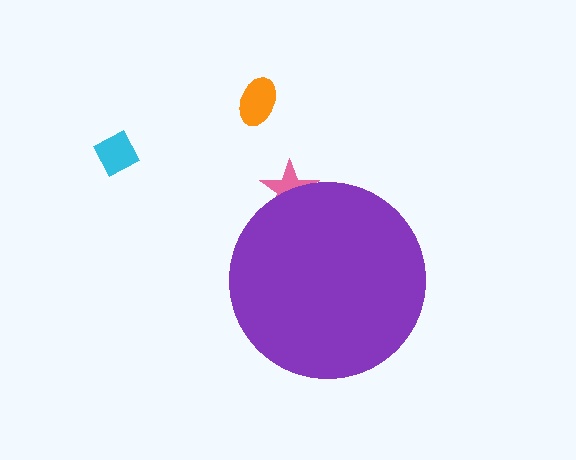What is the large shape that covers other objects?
A purple circle.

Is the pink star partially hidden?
Yes, the pink star is partially hidden behind the purple circle.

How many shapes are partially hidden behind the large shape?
1 shape is partially hidden.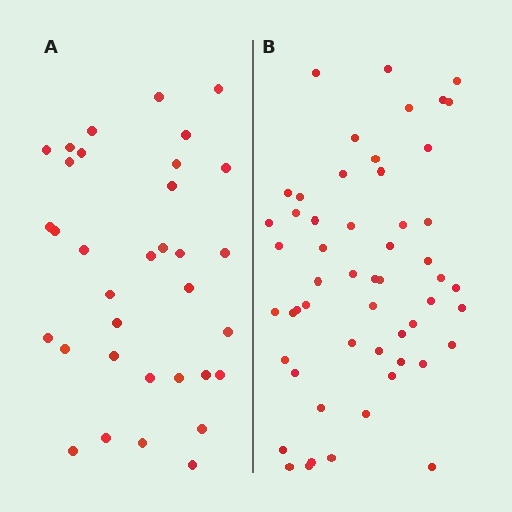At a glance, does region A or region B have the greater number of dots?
Region B (the right region) has more dots.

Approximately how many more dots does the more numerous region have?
Region B has approximately 20 more dots than region A.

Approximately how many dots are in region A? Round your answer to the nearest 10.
About 30 dots. (The exact count is 34, which rounds to 30.)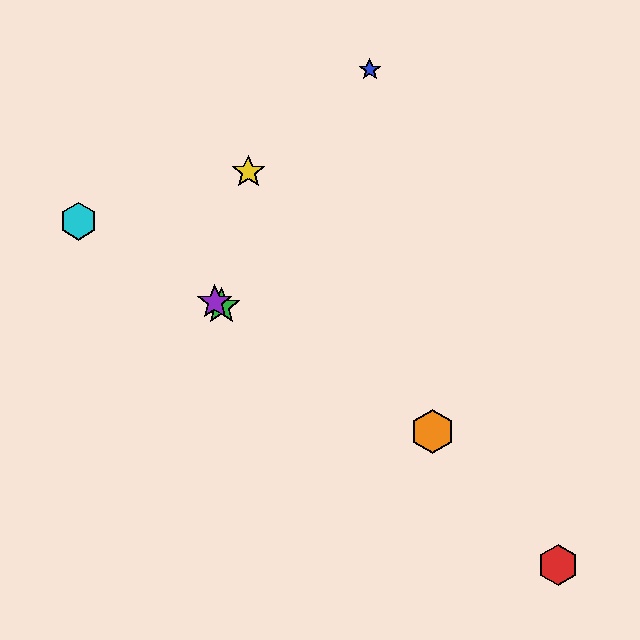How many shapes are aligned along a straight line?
4 shapes (the green star, the purple star, the orange hexagon, the cyan hexagon) are aligned along a straight line.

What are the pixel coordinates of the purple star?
The purple star is at (215, 302).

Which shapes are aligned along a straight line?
The green star, the purple star, the orange hexagon, the cyan hexagon are aligned along a straight line.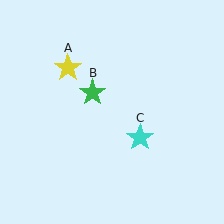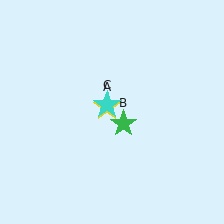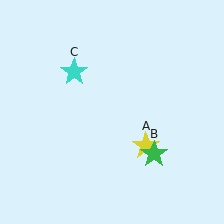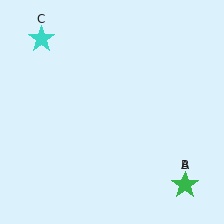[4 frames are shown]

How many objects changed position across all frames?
3 objects changed position: yellow star (object A), green star (object B), cyan star (object C).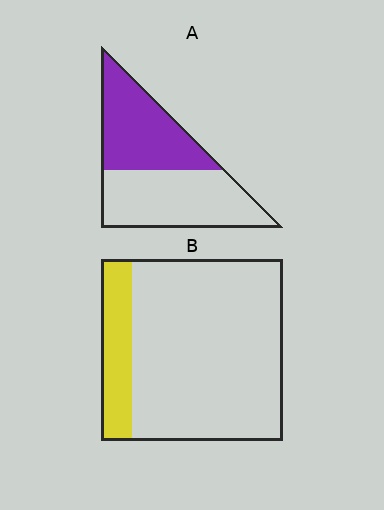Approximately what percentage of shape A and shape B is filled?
A is approximately 45% and B is approximately 15%.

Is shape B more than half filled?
No.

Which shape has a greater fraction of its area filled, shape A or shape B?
Shape A.